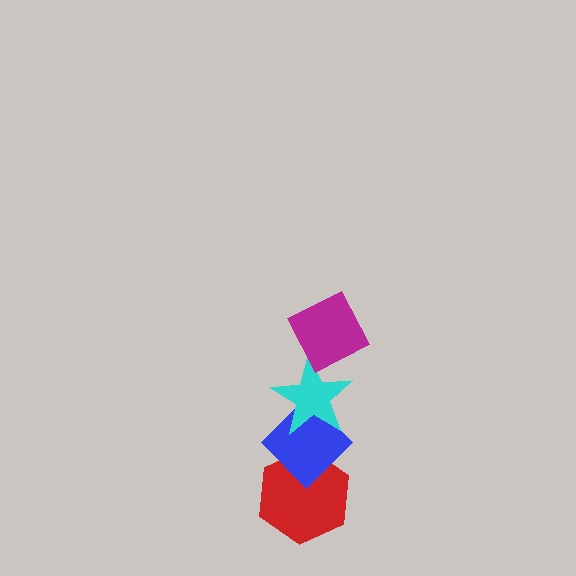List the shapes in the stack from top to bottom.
From top to bottom: the magenta diamond, the cyan star, the blue diamond, the red hexagon.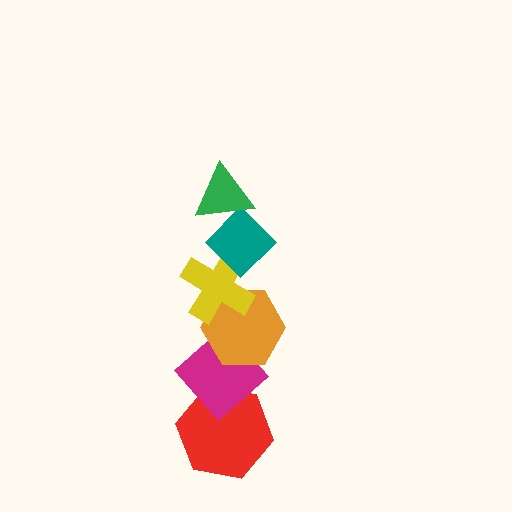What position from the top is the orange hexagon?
The orange hexagon is 4th from the top.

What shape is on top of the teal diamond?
The green triangle is on top of the teal diamond.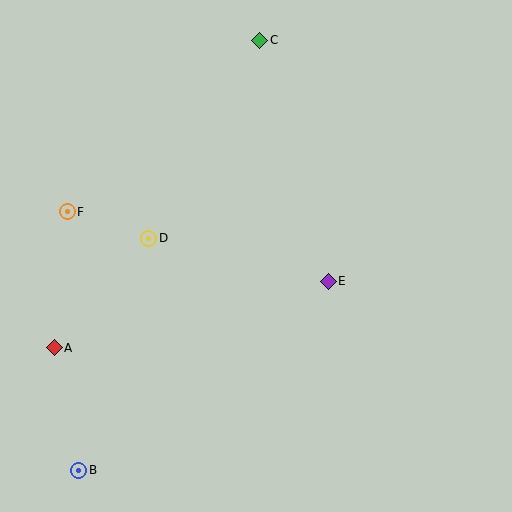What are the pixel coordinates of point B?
Point B is at (79, 470).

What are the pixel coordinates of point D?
Point D is at (149, 238).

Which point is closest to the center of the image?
Point E at (328, 281) is closest to the center.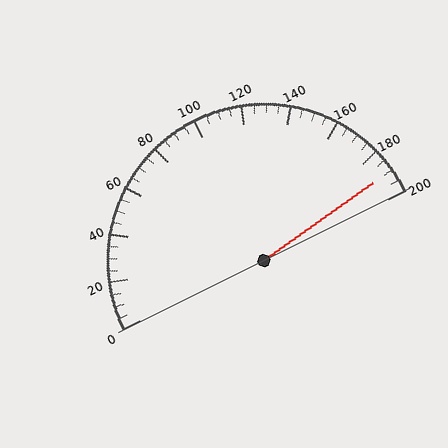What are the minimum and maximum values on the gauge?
The gauge ranges from 0 to 200.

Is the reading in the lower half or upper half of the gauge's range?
The reading is in the upper half of the range (0 to 200).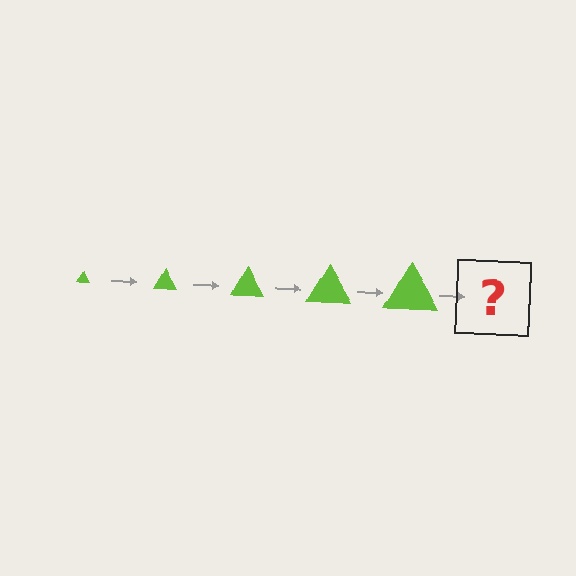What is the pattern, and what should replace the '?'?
The pattern is that the triangle gets progressively larger each step. The '?' should be a lime triangle, larger than the previous one.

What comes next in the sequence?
The next element should be a lime triangle, larger than the previous one.